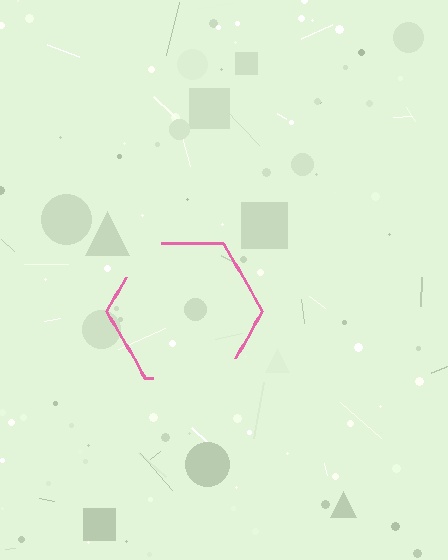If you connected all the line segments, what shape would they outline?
They would outline a hexagon.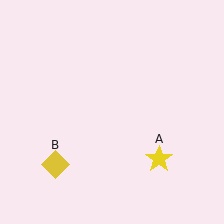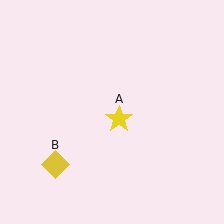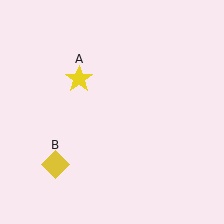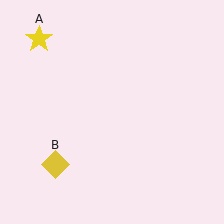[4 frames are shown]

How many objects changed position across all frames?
1 object changed position: yellow star (object A).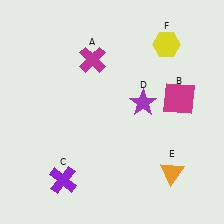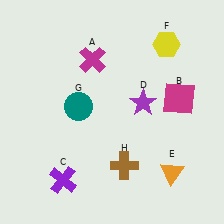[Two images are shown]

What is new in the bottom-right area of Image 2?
A brown cross (H) was added in the bottom-right area of Image 2.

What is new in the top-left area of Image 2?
A teal circle (G) was added in the top-left area of Image 2.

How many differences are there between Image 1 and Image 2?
There are 2 differences between the two images.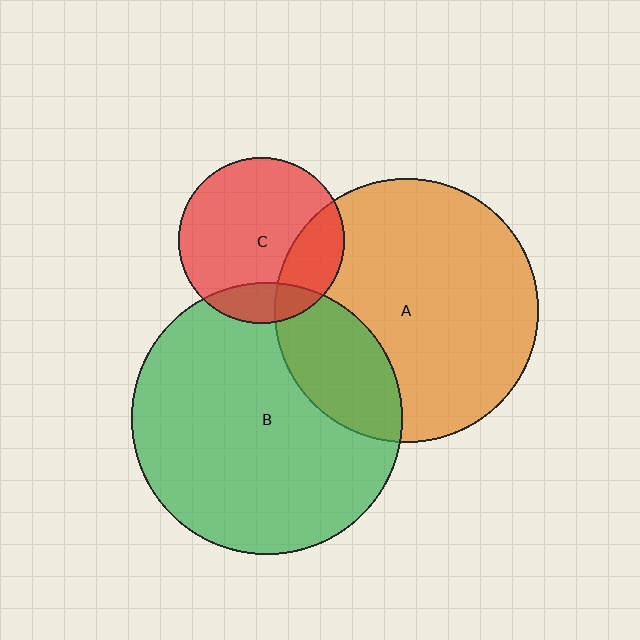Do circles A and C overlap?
Yes.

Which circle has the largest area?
Circle B (green).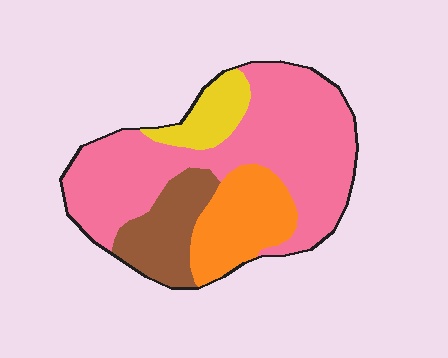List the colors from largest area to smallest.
From largest to smallest: pink, orange, brown, yellow.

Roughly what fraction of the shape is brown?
Brown covers around 15% of the shape.